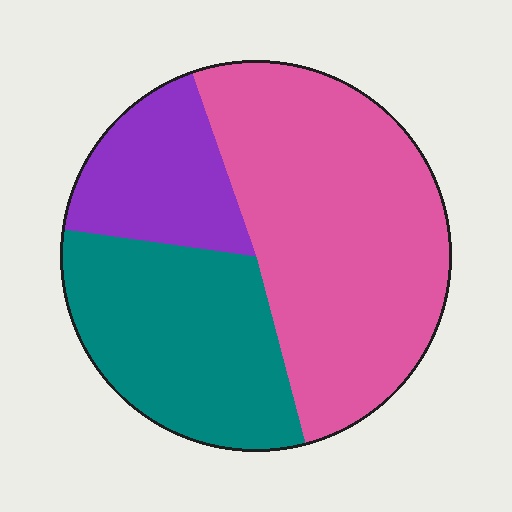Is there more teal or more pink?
Pink.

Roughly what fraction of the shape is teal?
Teal takes up about one third (1/3) of the shape.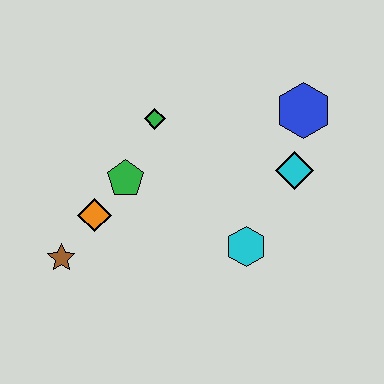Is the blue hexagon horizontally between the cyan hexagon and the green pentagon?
No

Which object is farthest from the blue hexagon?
The brown star is farthest from the blue hexagon.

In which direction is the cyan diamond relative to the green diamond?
The cyan diamond is to the right of the green diamond.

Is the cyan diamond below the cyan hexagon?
No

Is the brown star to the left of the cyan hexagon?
Yes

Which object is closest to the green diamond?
The green pentagon is closest to the green diamond.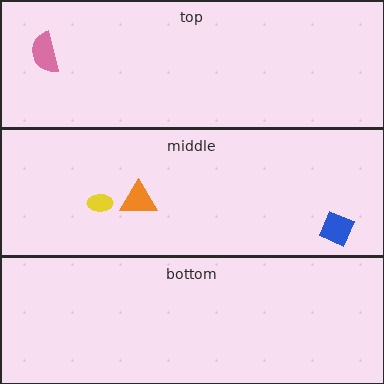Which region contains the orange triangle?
The middle region.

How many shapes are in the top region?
1.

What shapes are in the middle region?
The yellow ellipse, the blue square, the orange triangle.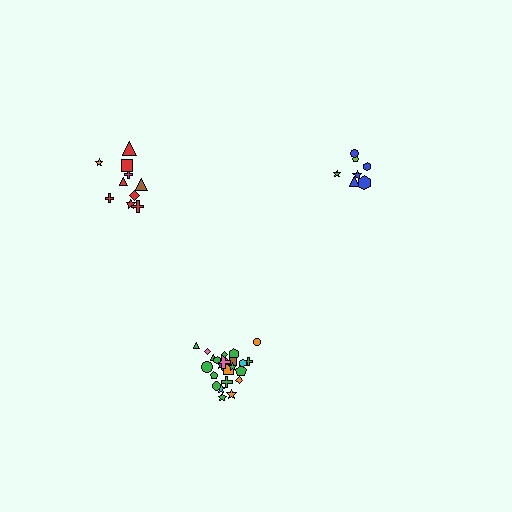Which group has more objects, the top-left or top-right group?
The top-left group.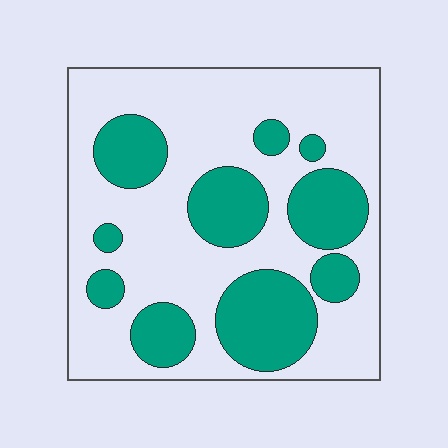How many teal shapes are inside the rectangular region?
10.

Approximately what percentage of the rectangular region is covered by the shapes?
Approximately 35%.